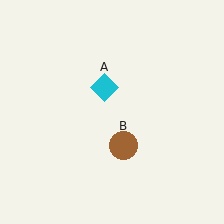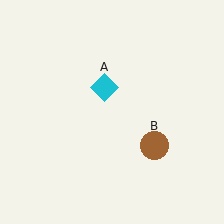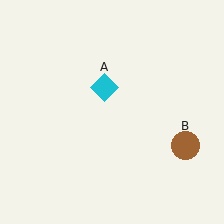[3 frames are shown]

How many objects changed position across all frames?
1 object changed position: brown circle (object B).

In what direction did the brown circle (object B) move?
The brown circle (object B) moved right.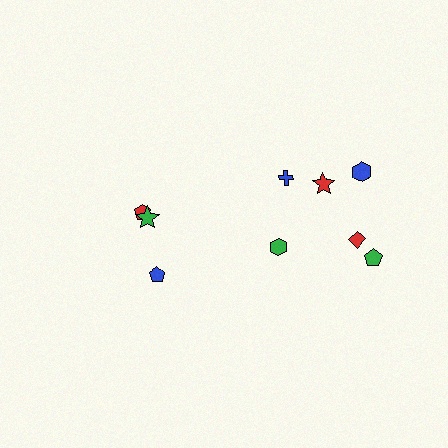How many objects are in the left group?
There are 3 objects.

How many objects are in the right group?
There are 6 objects.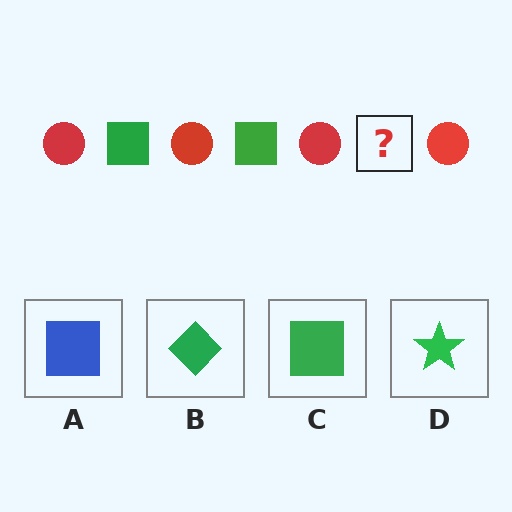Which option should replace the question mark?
Option C.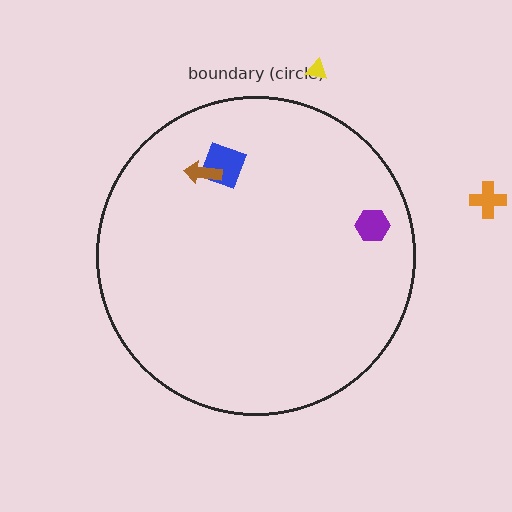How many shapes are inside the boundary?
3 inside, 2 outside.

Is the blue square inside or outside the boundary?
Inside.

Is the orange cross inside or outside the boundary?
Outside.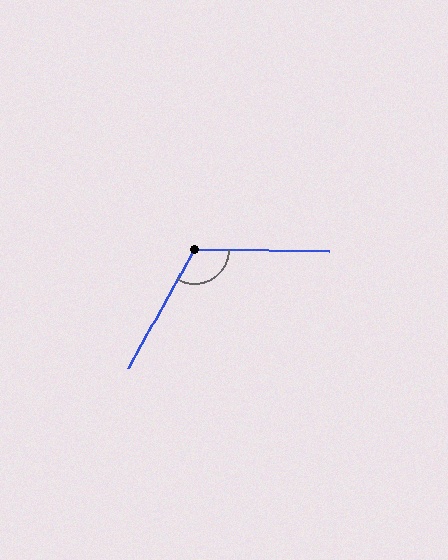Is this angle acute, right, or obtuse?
It is obtuse.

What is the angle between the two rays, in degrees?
Approximately 118 degrees.